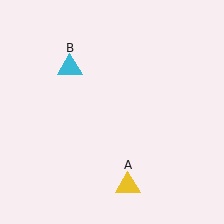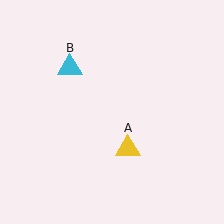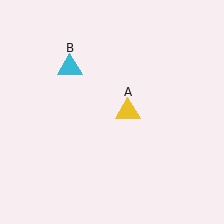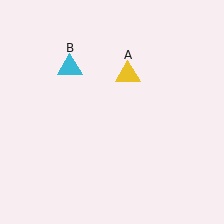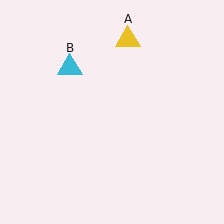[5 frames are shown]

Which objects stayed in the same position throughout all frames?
Cyan triangle (object B) remained stationary.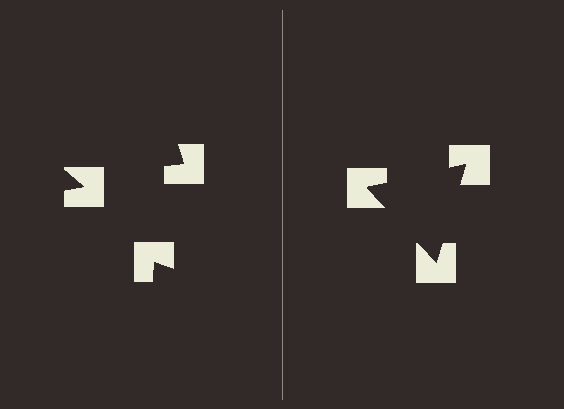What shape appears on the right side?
An illusory triangle.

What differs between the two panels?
The notched squares are positioned identically on both sides; only the wedge orientations differ. On the right they align to a triangle; on the left they are misaligned.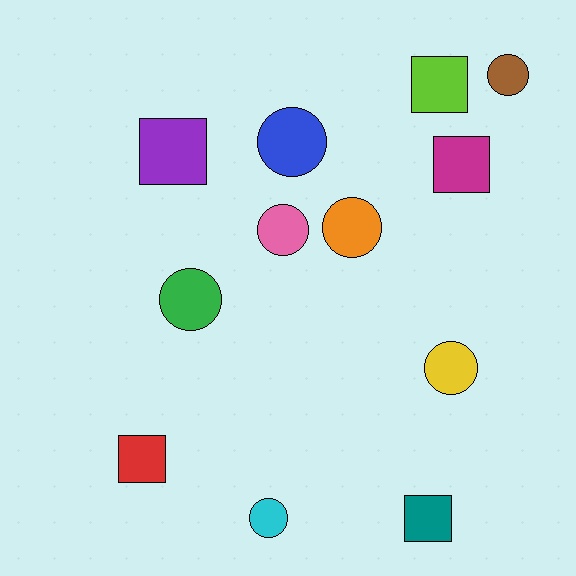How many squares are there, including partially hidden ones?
There are 5 squares.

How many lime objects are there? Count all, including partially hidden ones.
There is 1 lime object.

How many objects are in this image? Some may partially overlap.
There are 12 objects.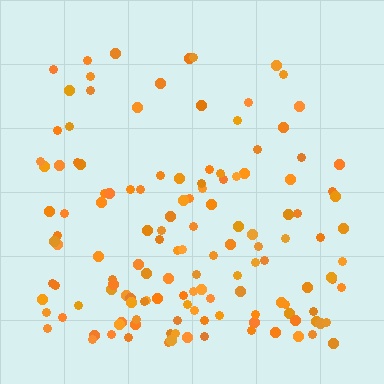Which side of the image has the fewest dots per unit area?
The top.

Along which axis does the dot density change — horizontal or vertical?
Vertical.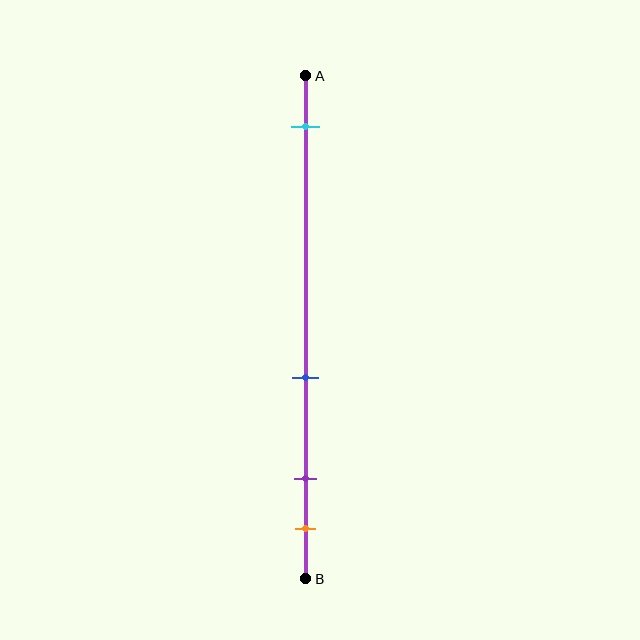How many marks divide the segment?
There are 4 marks dividing the segment.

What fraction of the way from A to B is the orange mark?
The orange mark is approximately 90% (0.9) of the way from A to B.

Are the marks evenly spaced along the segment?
No, the marks are not evenly spaced.